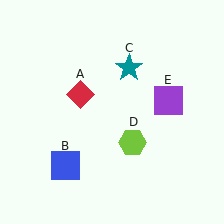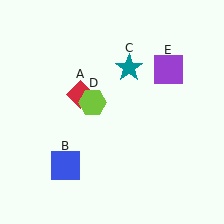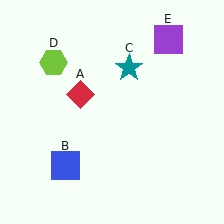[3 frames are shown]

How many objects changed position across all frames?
2 objects changed position: lime hexagon (object D), purple square (object E).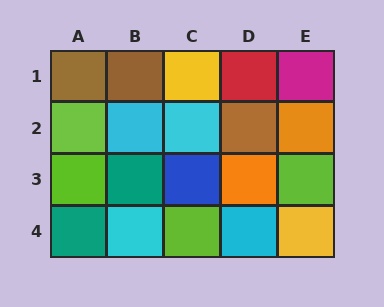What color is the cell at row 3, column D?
Orange.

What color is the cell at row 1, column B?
Brown.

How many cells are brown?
3 cells are brown.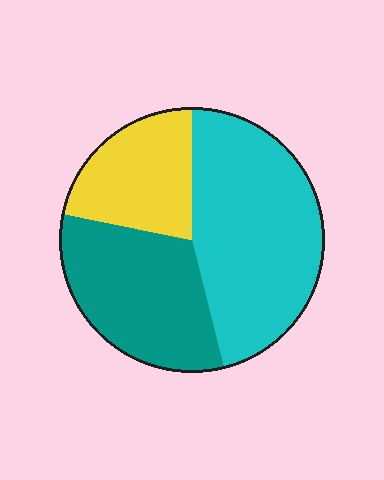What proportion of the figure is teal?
Teal covers 32% of the figure.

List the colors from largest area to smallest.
From largest to smallest: cyan, teal, yellow.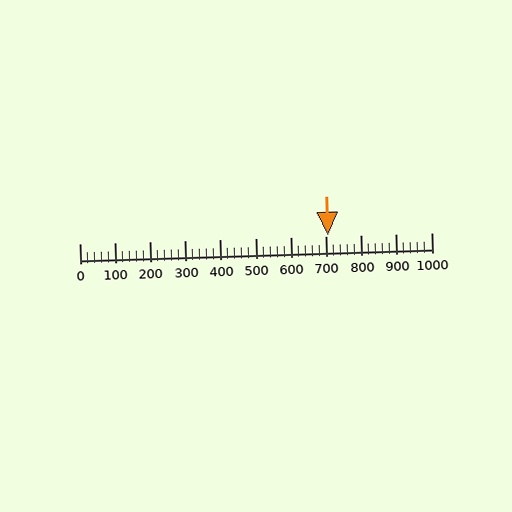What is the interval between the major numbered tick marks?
The major tick marks are spaced 100 units apart.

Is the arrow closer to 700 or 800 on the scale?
The arrow is closer to 700.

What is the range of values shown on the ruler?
The ruler shows values from 0 to 1000.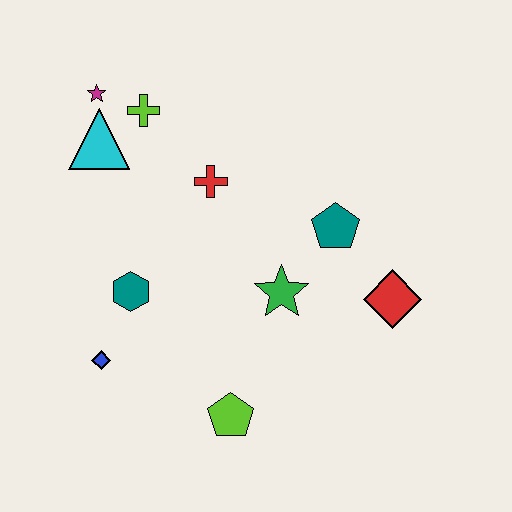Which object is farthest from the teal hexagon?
The red diamond is farthest from the teal hexagon.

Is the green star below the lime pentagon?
No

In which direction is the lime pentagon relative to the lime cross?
The lime pentagon is below the lime cross.